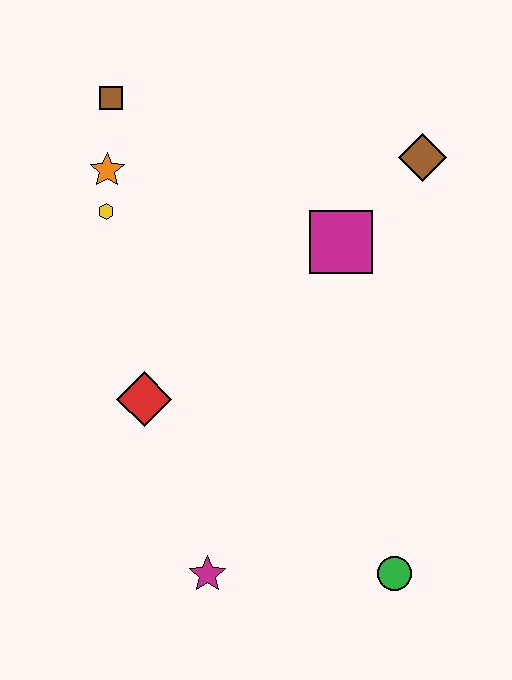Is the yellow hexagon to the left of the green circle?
Yes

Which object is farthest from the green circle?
The brown square is farthest from the green circle.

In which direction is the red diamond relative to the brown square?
The red diamond is below the brown square.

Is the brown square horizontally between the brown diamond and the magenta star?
No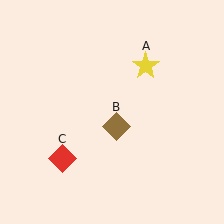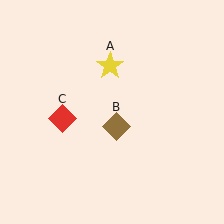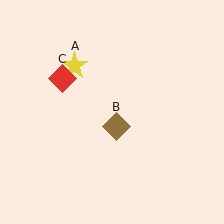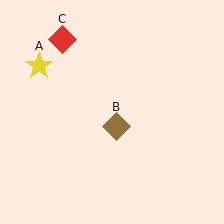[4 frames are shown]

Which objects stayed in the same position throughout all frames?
Brown diamond (object B) remained stationary.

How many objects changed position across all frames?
2 objects changed position: yellow star (object A), red diamond (object C).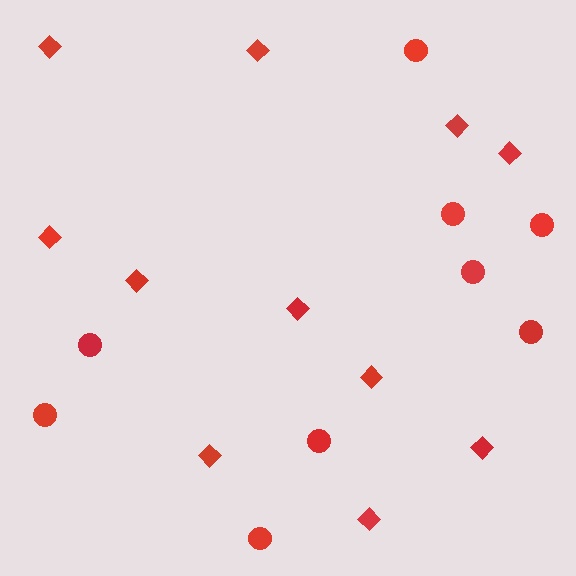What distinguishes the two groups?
There are 2 groups: one group of circles (9) and one group of diamonds (11).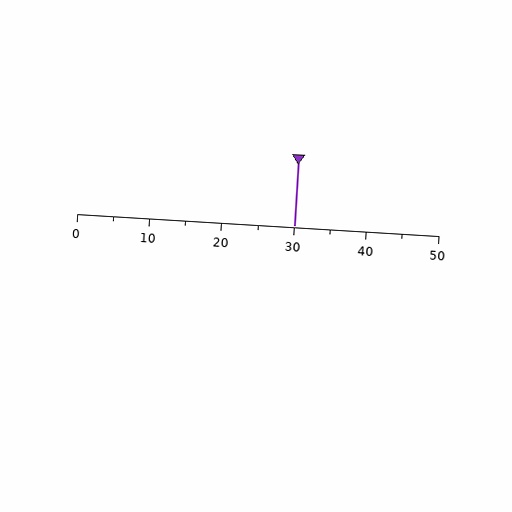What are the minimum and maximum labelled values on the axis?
The axis runs from 0 to 50.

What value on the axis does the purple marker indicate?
The marker indicates approximately 30.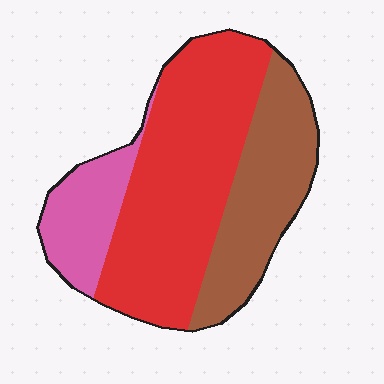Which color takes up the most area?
Red, at roughly 55%.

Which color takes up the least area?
Pink, at roughly 15%.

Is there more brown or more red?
Red.